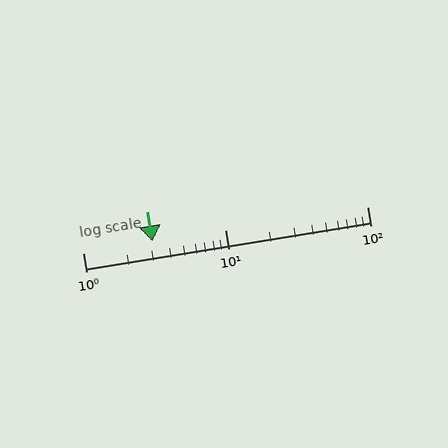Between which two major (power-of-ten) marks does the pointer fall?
The pointer is between 1 and 10.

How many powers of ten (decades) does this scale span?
The scale spans 2 decades, from 1 to 100.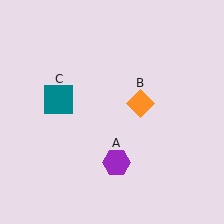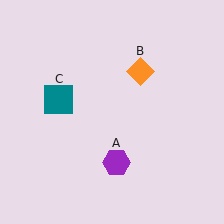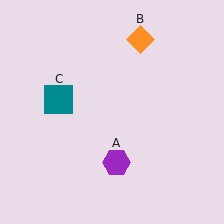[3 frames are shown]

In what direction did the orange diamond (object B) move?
The orange diamond (object B) moved up.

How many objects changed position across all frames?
1 object changed position: orange diamond (object B).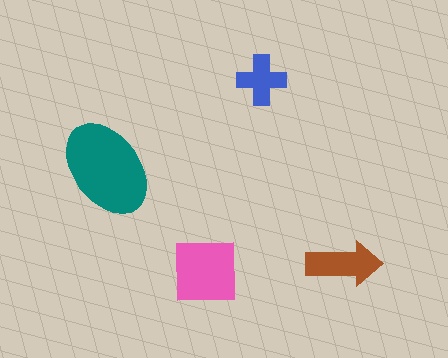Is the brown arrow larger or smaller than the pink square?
Smaller.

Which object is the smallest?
The blue cross.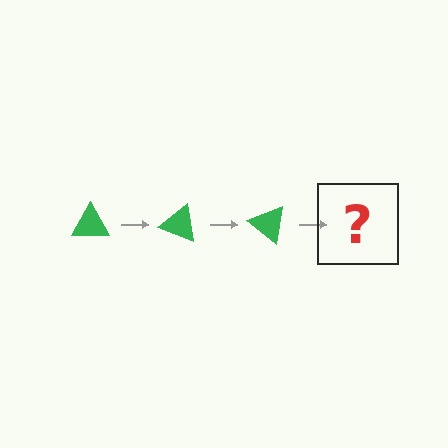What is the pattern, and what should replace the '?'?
The pattern is that the triangle rotates 20 degrees each step. The '?' should be a green triangle rotated 60 degrees.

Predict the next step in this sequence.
The next step is a green triangle rotated 60 degrees.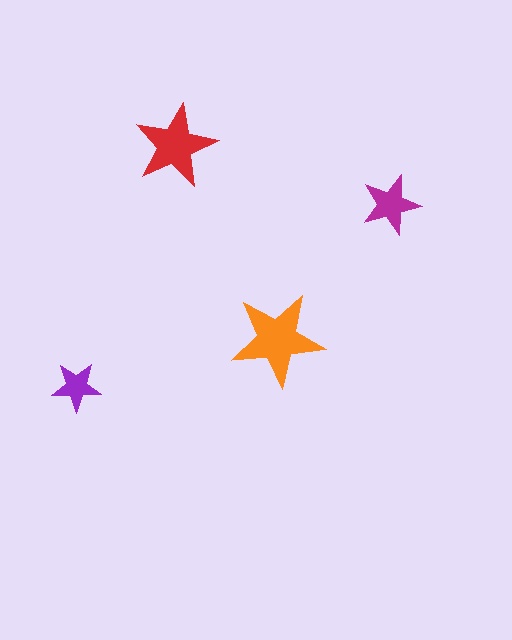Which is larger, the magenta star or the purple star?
The magenta one.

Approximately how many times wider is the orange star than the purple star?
About 2 times wider.